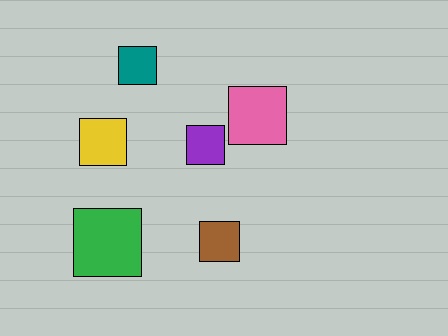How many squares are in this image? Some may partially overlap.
There are 6 squares.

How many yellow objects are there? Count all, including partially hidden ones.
There is 1 yellow object.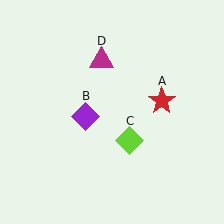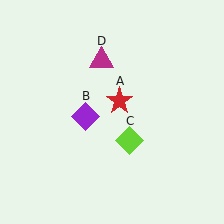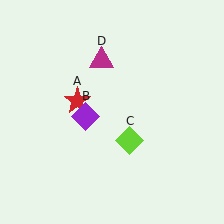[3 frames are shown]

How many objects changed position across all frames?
1 object changed position: red star (object A).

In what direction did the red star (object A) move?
The red star (object A) moved left.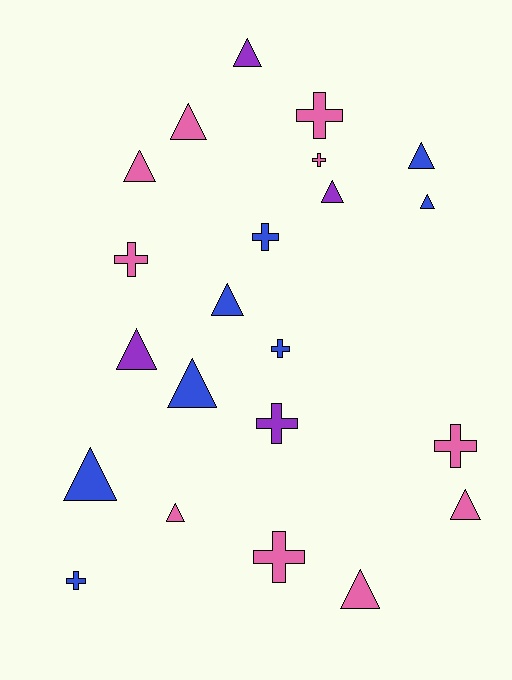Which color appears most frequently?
Pink, with 10 objects.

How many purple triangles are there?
There are 3 purple triangles.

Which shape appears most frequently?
Triangle, with 13 objects.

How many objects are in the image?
There are 22 objects.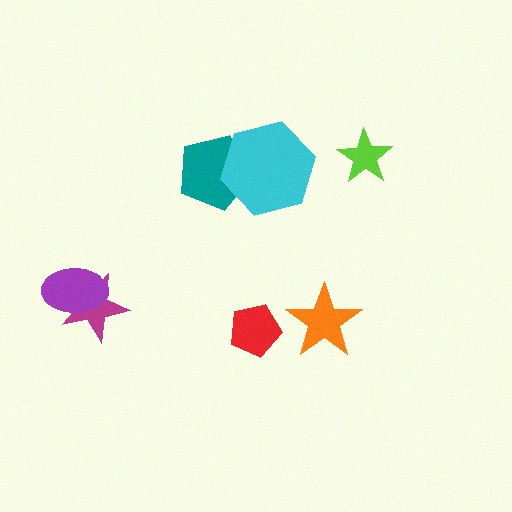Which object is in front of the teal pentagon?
The cyan hexagon is in front of the teal pentagon.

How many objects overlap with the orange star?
0 objects overlap with the orange star.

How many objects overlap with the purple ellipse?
1 object overlaps with the purple ellipse.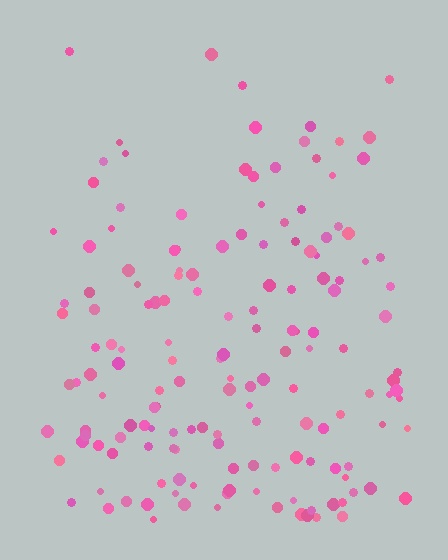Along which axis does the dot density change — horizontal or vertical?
Vertical.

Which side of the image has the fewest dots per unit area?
The top.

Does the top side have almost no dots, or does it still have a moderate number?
Still a moderate number, just noticeably fewer than the bottom.